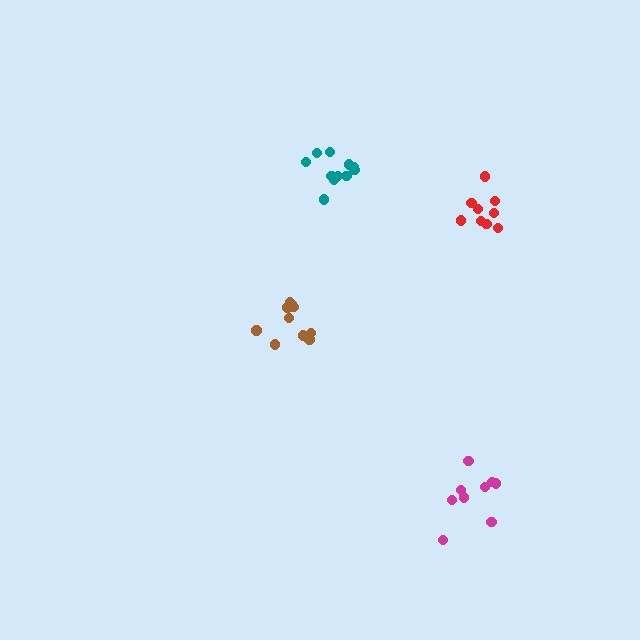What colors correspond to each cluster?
The clusters are colored: brown, teal, magenta, red.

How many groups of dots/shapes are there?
There are 4 groups.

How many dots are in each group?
Group 1: 10 dots, Group 2: 11 dots, Group 3: 9 dots, Group 4: 9 dots (39 total).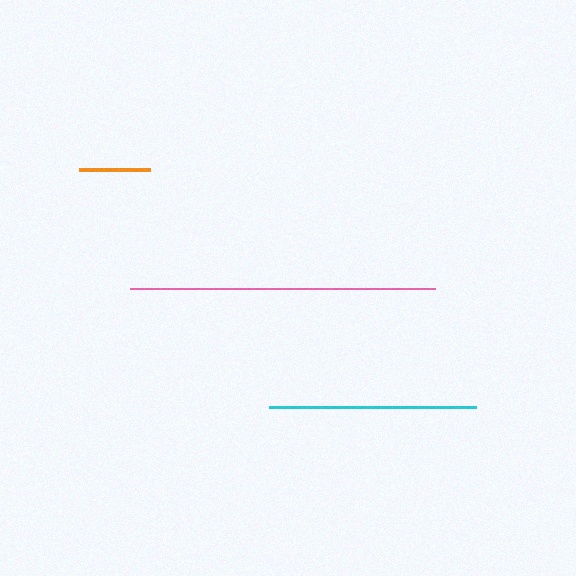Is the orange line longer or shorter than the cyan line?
The cyan line is longer than the orange line.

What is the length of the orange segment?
The orange segment is approximately 71 pixels long.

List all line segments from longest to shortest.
From longest to shortest: pink, cyan, orange.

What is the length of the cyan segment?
The cyan segment is approximately 207 pixels long.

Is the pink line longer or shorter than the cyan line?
The pink line is longer than the cyan line.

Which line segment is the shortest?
The orange line is the shortest at approximately 71 pixels.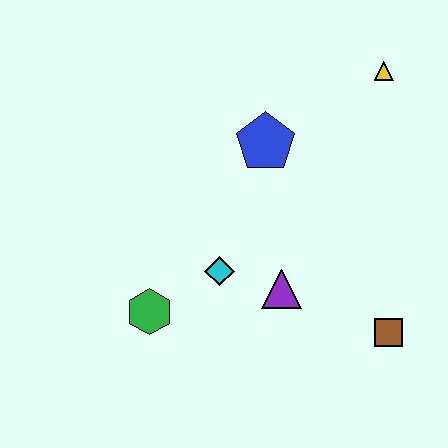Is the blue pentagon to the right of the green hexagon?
Yes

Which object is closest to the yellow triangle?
The blue pentagon is closest to the yellow triangle.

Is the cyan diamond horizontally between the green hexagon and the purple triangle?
Yes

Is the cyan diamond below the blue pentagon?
Yes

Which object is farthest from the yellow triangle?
The green hexagon is farthest from the yellow triangle.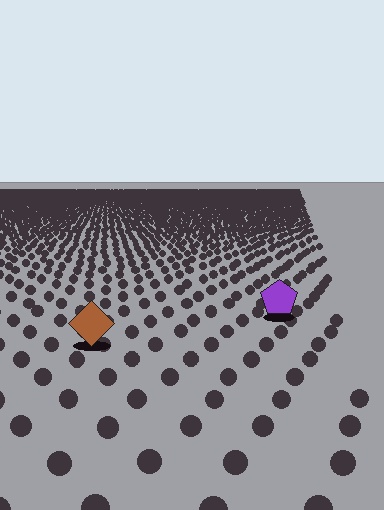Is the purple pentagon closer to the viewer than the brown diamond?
No. The brown diamond is closer — you can tell from the texture gradient: the ground texture is coarser near it.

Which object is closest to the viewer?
The brown diamond is closest. The texture marks near it are larger and more spread out.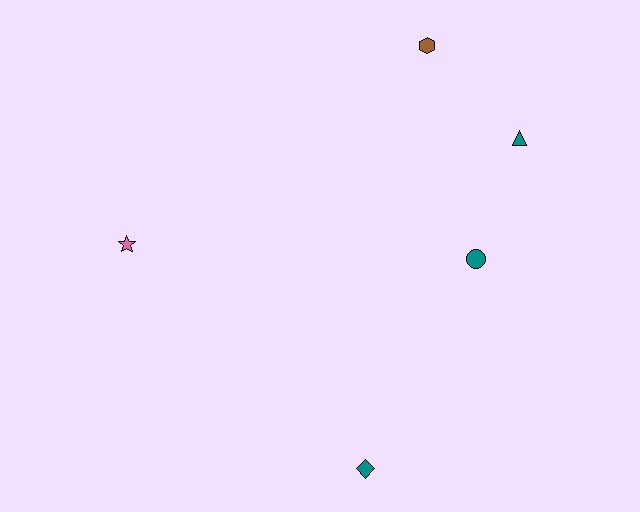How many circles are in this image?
There is 1 circle.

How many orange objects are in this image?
There are no orange objects.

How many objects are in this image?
There are 5 objects.